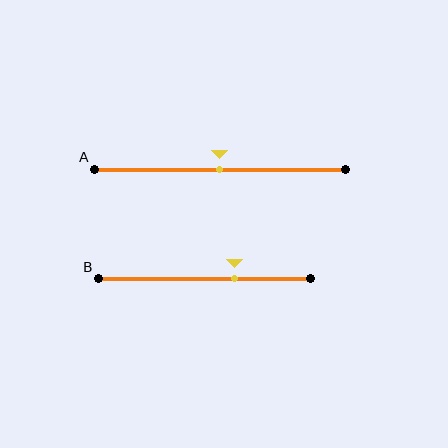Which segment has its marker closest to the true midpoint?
Segment A has its marker closest to the true midpoint.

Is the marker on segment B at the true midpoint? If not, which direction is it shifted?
No, the marker on segment B is shifted to the right by about 14% of the segment length.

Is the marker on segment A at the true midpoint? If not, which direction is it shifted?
Yes, the marker on segment A is at the true midpoint.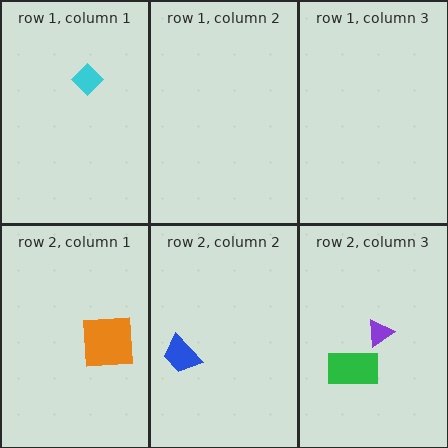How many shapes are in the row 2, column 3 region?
2.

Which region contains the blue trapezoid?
The row 2, column 2 region.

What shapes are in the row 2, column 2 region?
The blue trapezoid.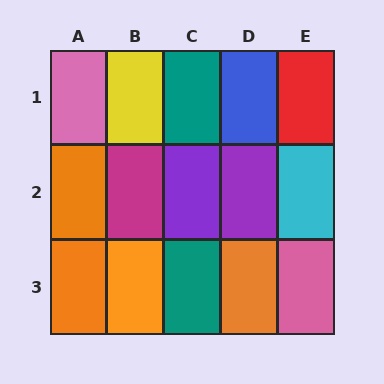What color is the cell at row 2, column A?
Orange.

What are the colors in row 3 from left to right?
Orange, orange, teal, orange, pink.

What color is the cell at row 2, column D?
Purple.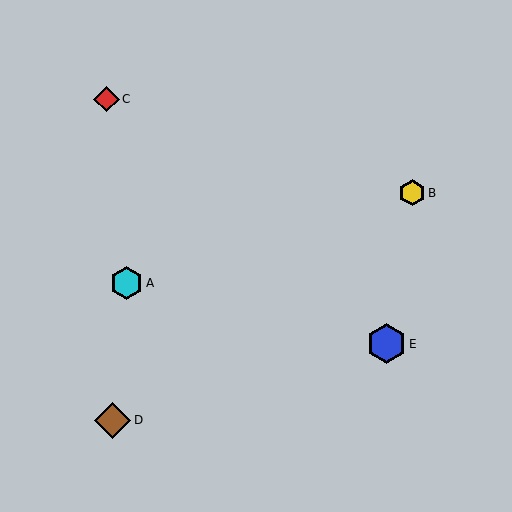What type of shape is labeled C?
Shape C is a red diamond.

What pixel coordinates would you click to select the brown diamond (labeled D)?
Click at (112, 420) to select the brown diamond D.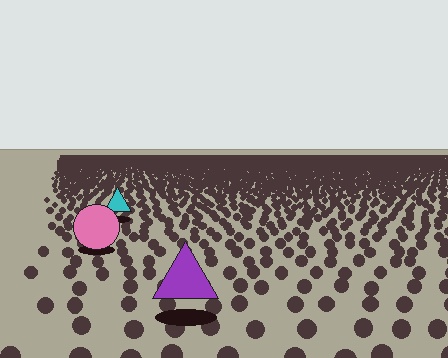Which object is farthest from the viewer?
The cyan triangle is farthest from the viewer. It appears smaller and the ground texture around it is denser.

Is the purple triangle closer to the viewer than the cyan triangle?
Yes. The purple triangle is closer — you can tell from the texture gradient: the ground texture is coarser near it.